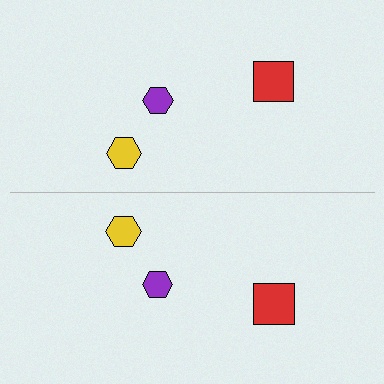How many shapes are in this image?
There are 6 shapes in this image.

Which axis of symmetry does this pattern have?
The pattern has a horizontal axis of symmetry running through the center of the image.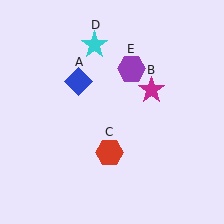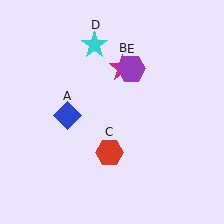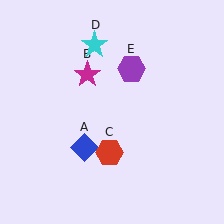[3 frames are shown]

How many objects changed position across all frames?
2 objects changed position: blue diamond (object A), magenta star (object B).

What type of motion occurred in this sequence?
The blue diamond (object A), magenta star (object B) rotated counterclockwise around the center of the scene.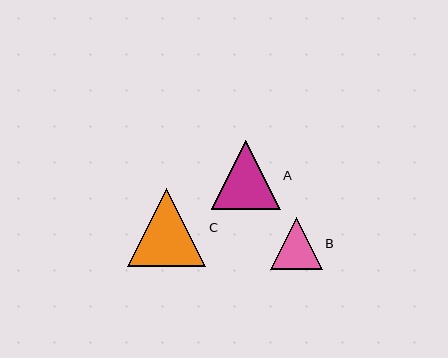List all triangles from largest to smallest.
From largest to smallest: C, A, B.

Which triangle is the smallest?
Triangle B is the smallest with a size of approximately 52 pixels.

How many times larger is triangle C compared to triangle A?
Triangle C is approximately 1.1 times the size of triangle A.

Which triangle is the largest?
Triangle C is the largest with a size of approximately 78 pixels.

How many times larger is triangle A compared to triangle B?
Triangle A is approximately 1.3 times the size of triangle B.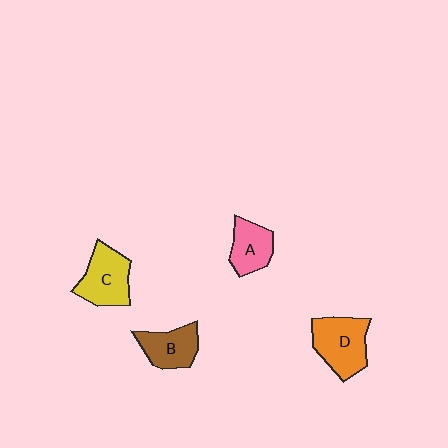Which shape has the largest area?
Shape D (orange).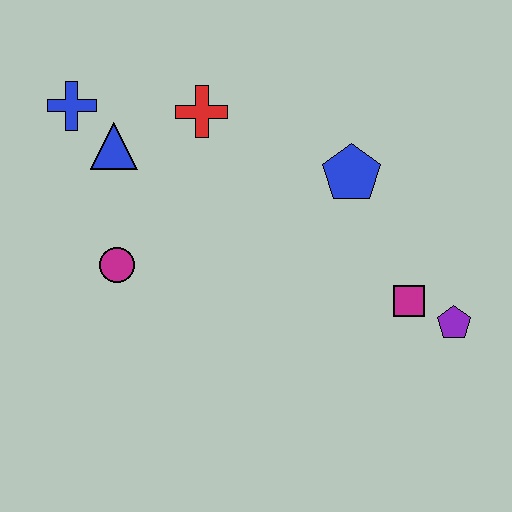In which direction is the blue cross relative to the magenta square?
The blue cross is to the left of the magenta square.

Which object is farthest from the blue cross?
The purple pentagon is farthest from the blue cross.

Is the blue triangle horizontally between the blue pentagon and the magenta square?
No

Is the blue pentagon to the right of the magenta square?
No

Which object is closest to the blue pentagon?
The magenta square is closest to the blue pentagon.